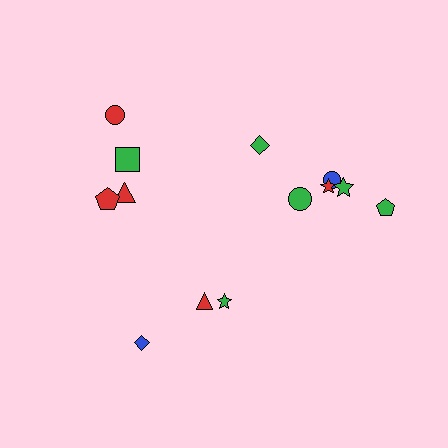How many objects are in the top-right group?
There are 6 objects.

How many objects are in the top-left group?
There are 4 objects.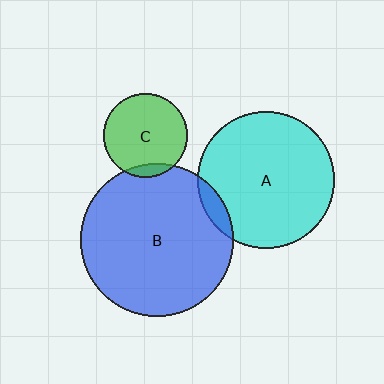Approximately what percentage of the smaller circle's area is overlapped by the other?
Approximately 5%.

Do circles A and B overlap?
Yes.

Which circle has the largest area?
Circle B (blue).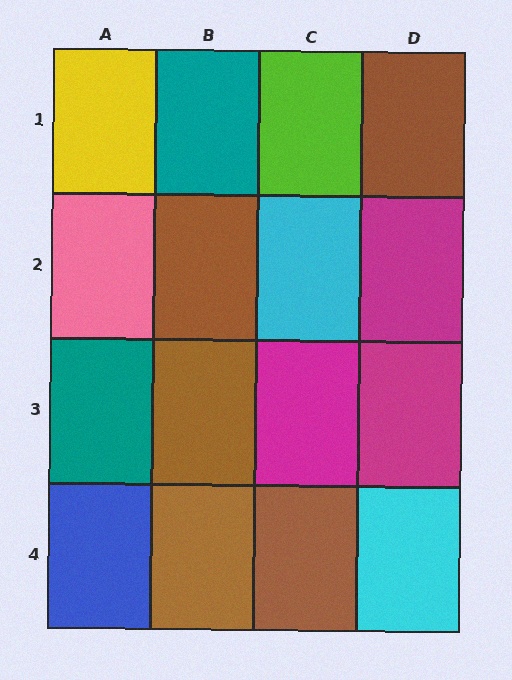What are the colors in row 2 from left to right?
Pink, brown, cyan, magenta.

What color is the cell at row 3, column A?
Teal.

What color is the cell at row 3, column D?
Magenta.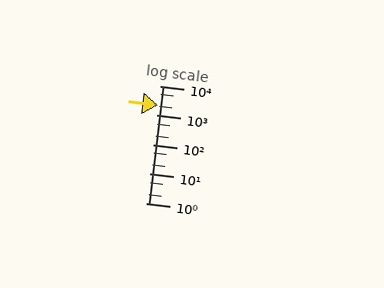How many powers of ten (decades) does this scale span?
The scale spans 4 decades, from 1 to 10000.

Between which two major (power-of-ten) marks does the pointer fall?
The pointer is between 1000 and 10000.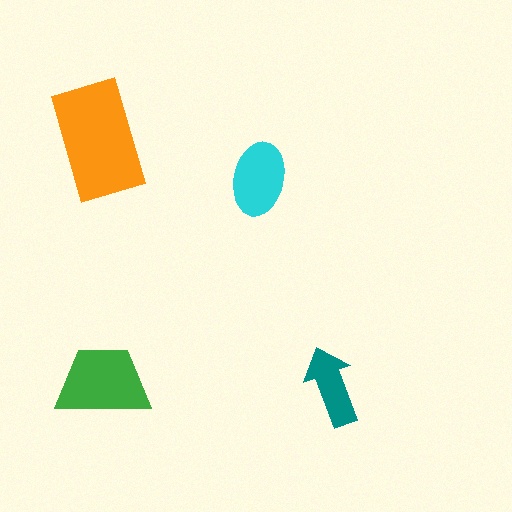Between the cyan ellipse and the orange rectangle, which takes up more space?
The orange rectangle.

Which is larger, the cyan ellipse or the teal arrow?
The cyan ellipse.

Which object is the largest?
The orange rectangle.